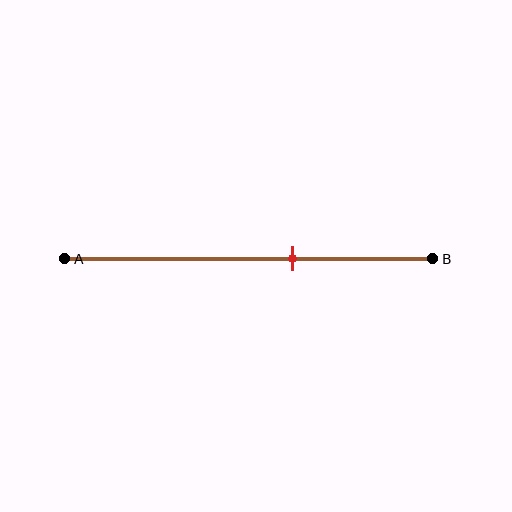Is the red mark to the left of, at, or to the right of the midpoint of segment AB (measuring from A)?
The red mark is to the right of the midpoint of segment AB.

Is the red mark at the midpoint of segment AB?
No, the mark is at about 60% from A, not at the 50% midpoint.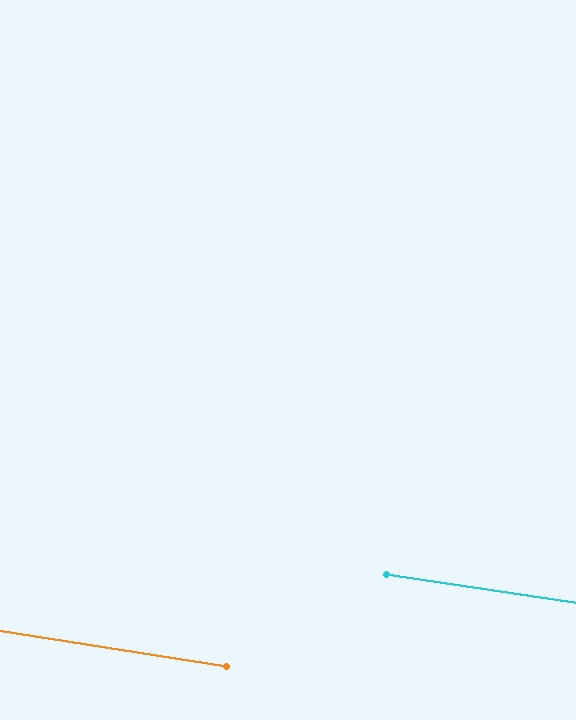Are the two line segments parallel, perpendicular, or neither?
Parallel — their directions differ by only 0.6°.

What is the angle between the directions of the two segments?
Approximately 1 degree.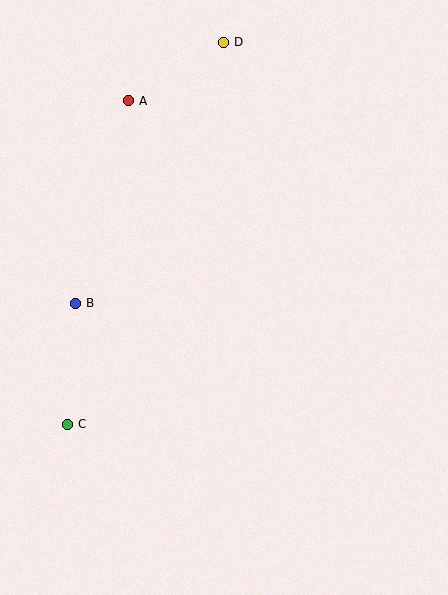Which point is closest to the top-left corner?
Point A is closest to the top-left corner.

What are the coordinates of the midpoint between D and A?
The midpoint between D and A is at (176, 71).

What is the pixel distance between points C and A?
The distance between C and A is 330 pixels.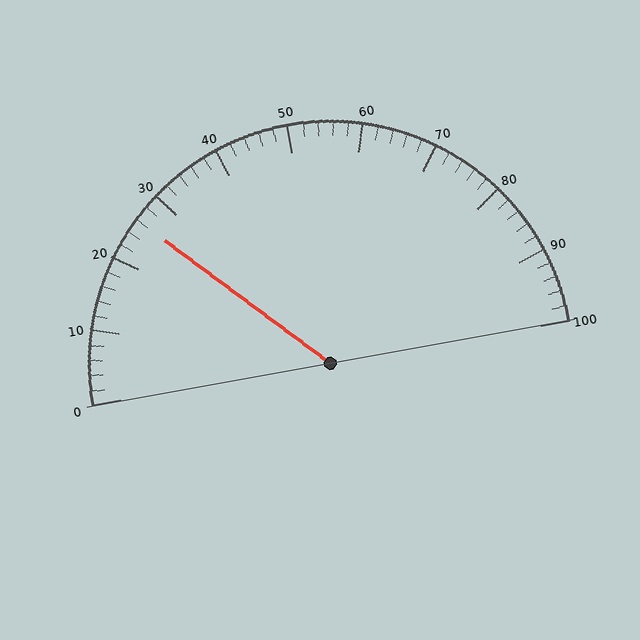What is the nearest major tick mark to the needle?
The nearest major tick mark is 30.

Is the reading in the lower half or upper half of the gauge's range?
The reading is in the lower half of the range (0 to 100).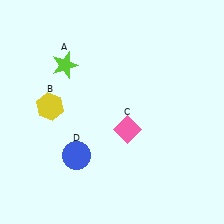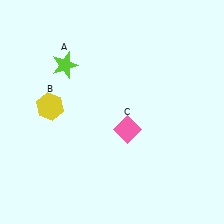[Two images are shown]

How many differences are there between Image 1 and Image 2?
There is 1 difference between the two images.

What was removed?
The blue circle (D) was removed in Image 2.